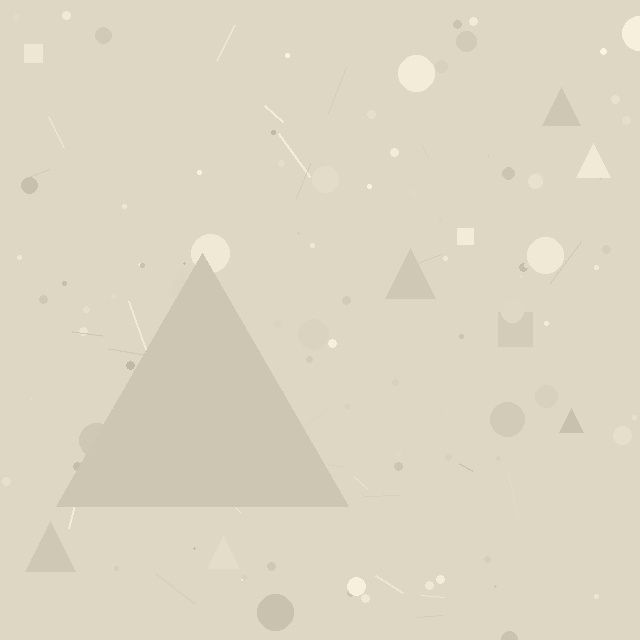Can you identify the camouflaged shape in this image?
The camouflaged shape is a triangle.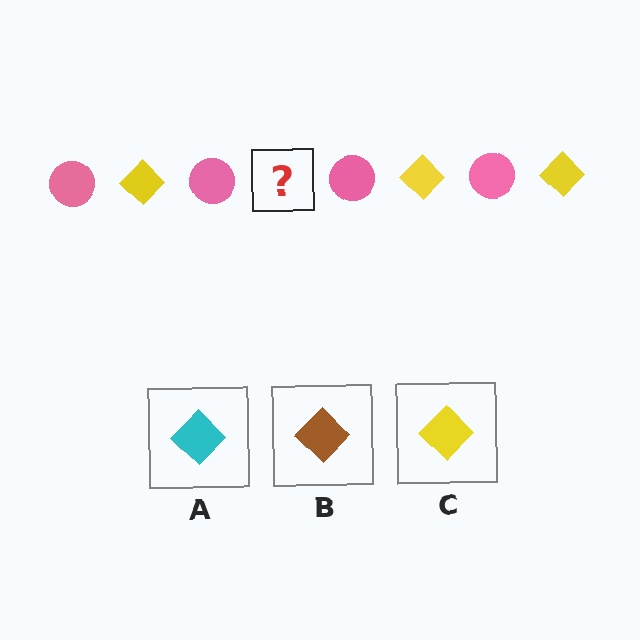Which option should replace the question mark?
Option C.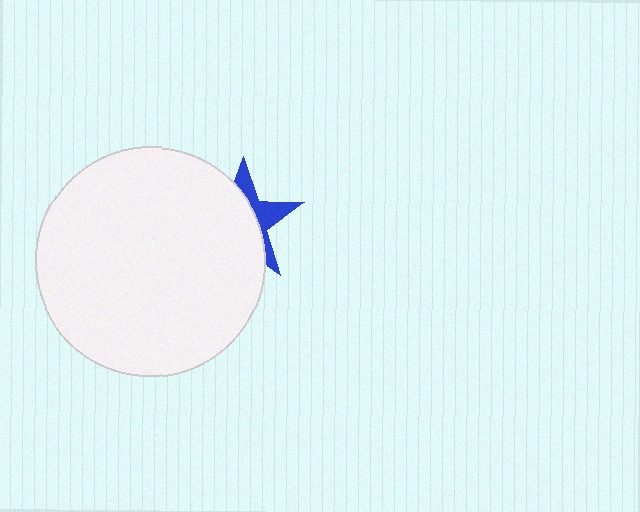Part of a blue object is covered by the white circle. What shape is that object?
It is a star.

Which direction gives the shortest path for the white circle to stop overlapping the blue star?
Moving left gives the shortest separation.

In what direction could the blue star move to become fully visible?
The blue star could move right. That would shift it out from behind the white circle entirely.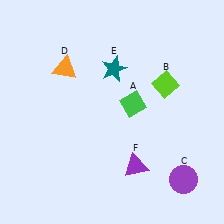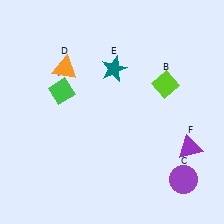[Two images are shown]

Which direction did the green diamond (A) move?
The green diamond (A) moved left.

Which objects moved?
The objects that moved are: the green diamond (A), the purple triangle (F).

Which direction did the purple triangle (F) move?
The purple triangle (F) moved right.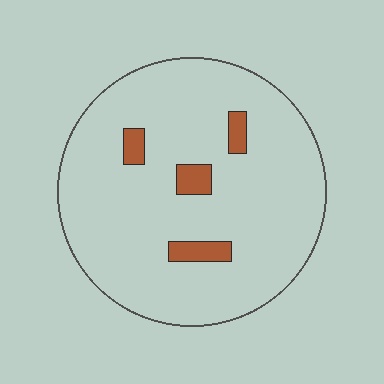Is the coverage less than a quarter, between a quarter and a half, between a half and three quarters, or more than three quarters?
Less than a quarter.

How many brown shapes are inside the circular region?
4.